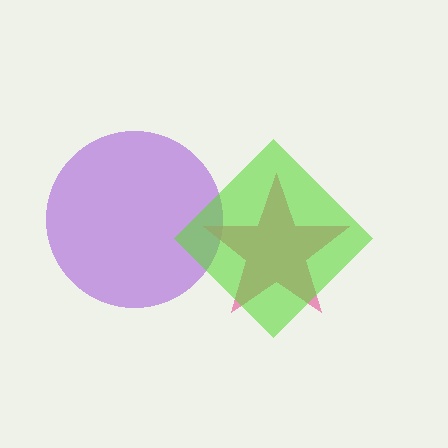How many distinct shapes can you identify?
There are 3 distinct shapes: a purple circle, a pink star, a lime diamond.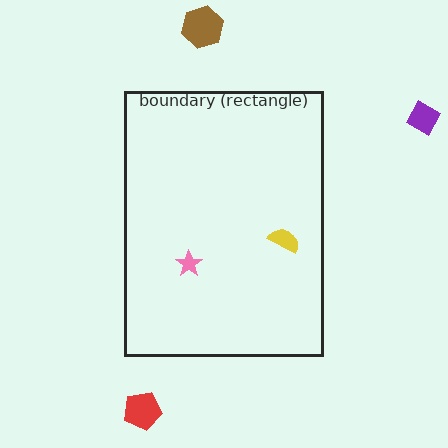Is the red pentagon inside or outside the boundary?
Outside.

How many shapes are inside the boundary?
2 inside, 3 outside.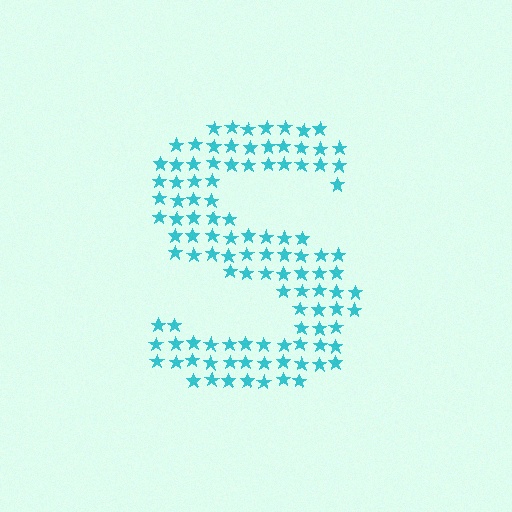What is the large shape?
The large shape is the letter S.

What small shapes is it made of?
It is made of small stars.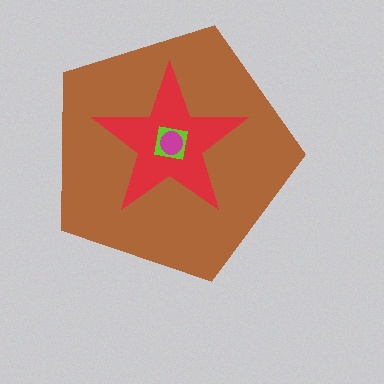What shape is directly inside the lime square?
The magenta circle.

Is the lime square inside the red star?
Yes.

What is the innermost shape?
The magenta circle.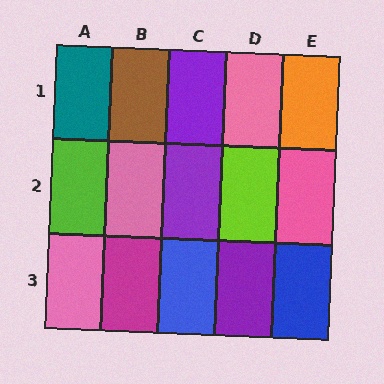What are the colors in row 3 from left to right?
Pink, magenta, blue, purple, blue.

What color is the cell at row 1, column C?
Purple.